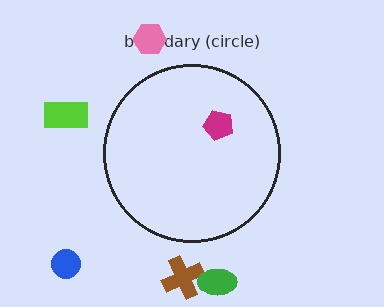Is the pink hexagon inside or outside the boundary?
Outside.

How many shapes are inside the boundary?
1 inside, 5 outside.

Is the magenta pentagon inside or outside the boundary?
Inside.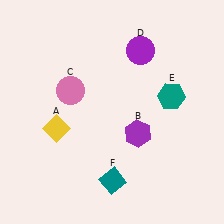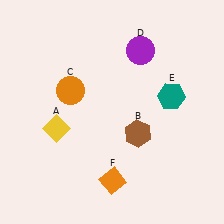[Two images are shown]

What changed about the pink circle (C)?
In Image 1, C is pink. In Image 2, it changed to orange.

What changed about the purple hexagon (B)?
In Image 1, B is purple. In Image 2, it changed to brown.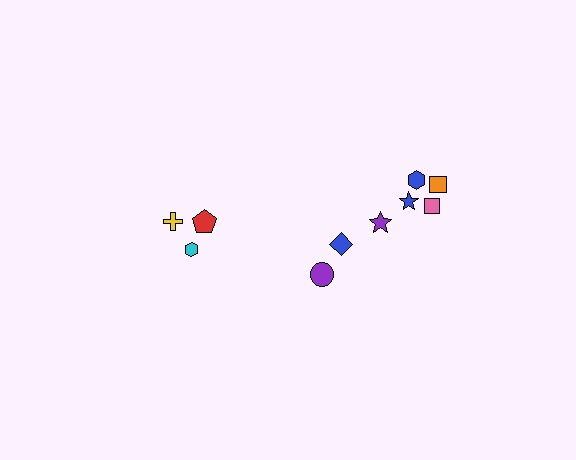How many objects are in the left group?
There are 3 objects.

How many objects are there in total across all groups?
There are 10 objects.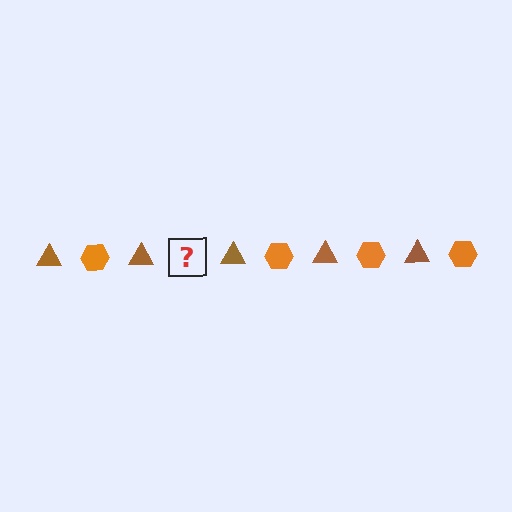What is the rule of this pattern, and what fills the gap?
The rule is that the pattern alternates between brown triangle and orange hexagon. The gap should be filled with an orange hexagon.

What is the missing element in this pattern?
The missing element is an orange hexagon.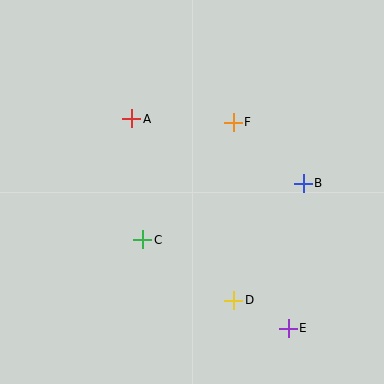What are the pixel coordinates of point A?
Point A is at (132, 119).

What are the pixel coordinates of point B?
Point B is at (303, 183).